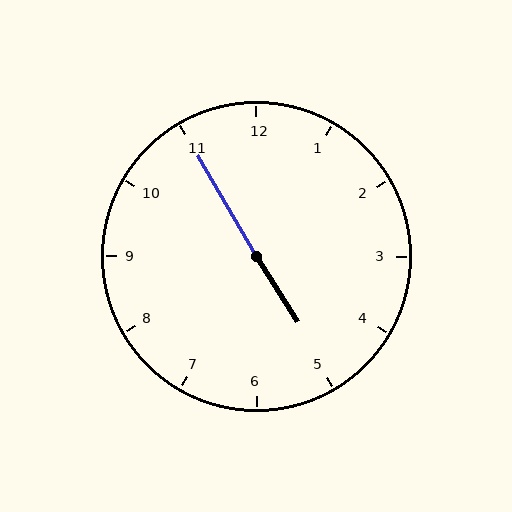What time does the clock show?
4:55.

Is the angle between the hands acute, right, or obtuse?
It is obtuse.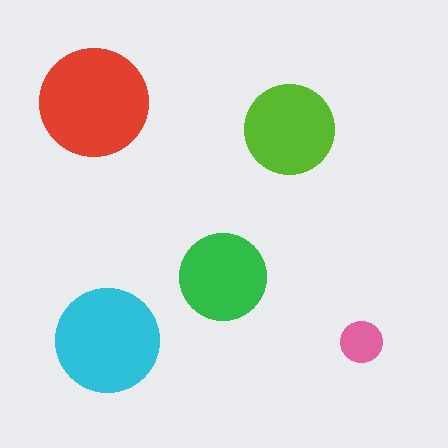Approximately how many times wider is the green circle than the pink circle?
About 2 times wider.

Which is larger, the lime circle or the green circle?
The lime one.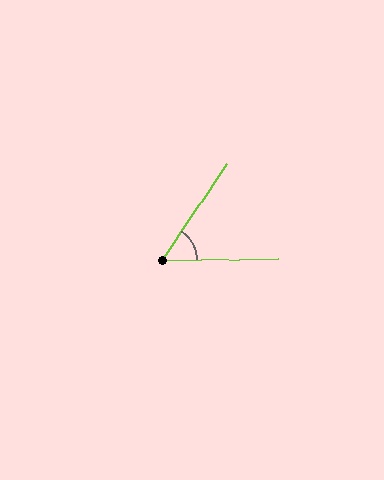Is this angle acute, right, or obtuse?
It is acute.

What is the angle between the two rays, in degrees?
Approximately 55 degrees.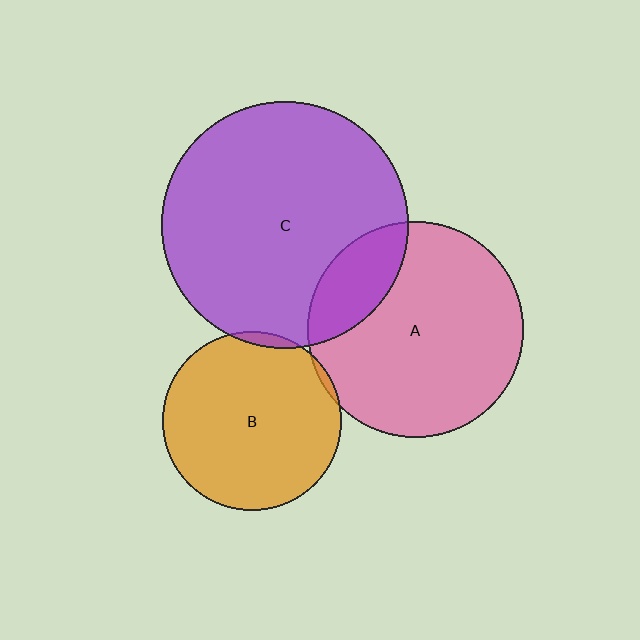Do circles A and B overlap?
Yes.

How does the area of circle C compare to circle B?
Approximately 1.9 times.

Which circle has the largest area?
Circle C (purple).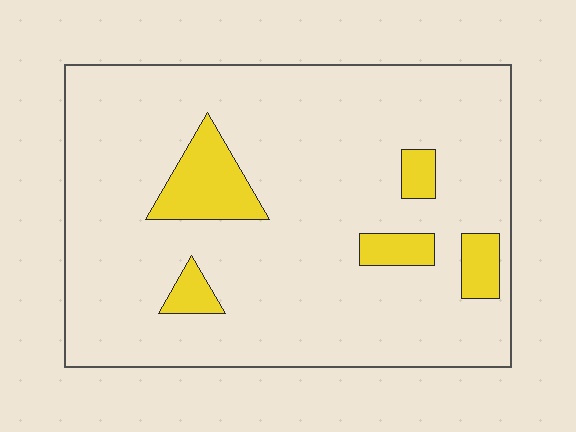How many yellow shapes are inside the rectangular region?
5.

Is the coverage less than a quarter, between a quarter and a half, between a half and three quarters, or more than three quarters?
Less than a quarter.